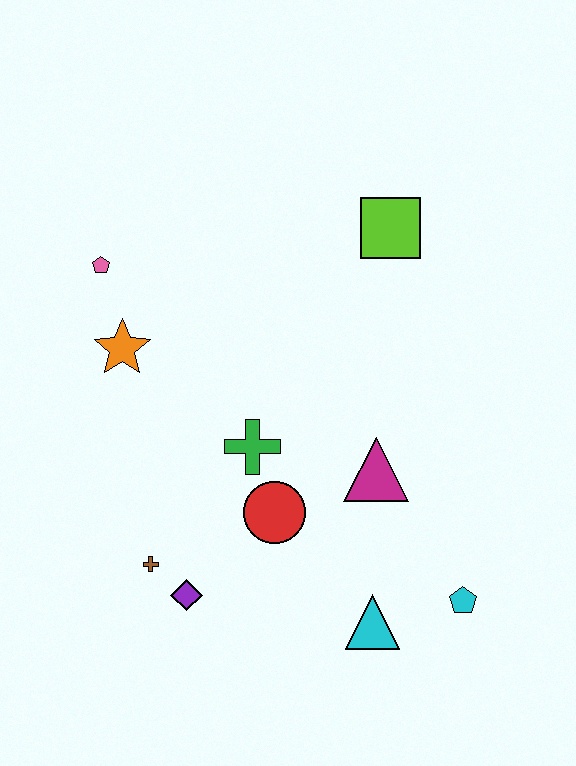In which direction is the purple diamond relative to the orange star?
The purple diamond is below the orange star.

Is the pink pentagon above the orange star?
Yes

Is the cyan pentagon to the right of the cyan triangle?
Yes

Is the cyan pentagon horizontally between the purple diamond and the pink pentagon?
No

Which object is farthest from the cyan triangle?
The pink pentagon is farthest from the cyan triangle.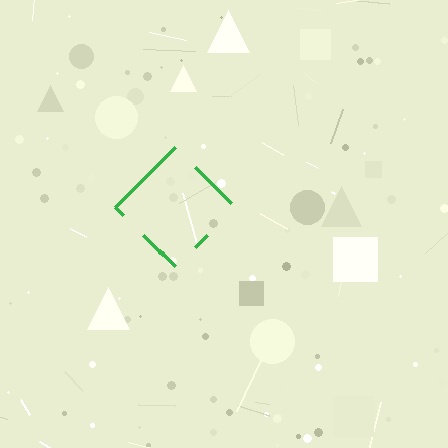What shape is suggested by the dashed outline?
The dashed outline suggests a diamond.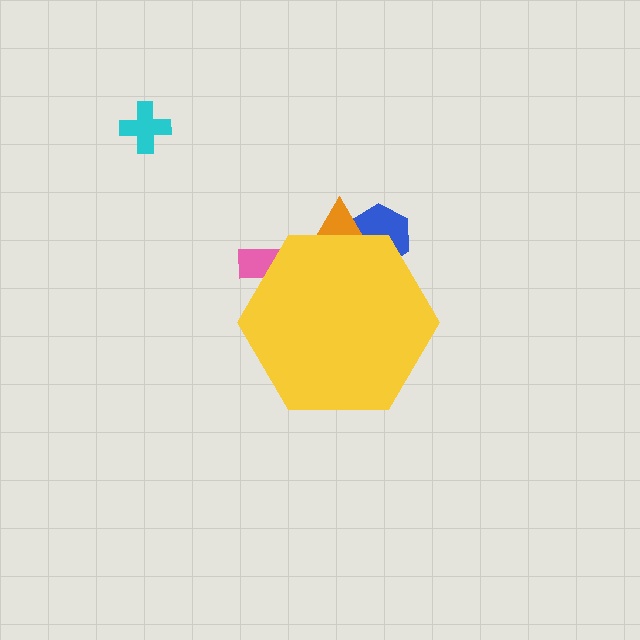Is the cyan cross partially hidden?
No, the cyan cross is fully visible.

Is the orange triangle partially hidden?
Yes, the orange triangle is partially hidden behind the yellow hexagon.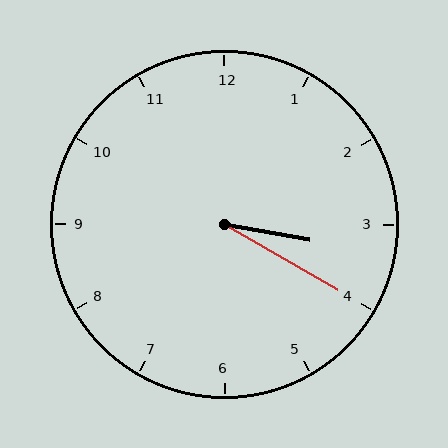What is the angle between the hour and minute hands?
Approximately 20 degrees.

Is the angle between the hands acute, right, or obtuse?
It is acute.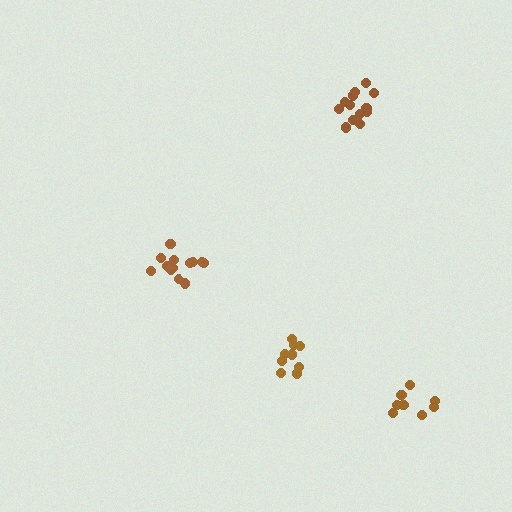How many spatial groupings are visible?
There are 4 spatial groupings.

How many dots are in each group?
Group 1: 8 dots, Group 2: 9 dots, Group 3: 13 dots, Group 4: 13 dots (43 total).